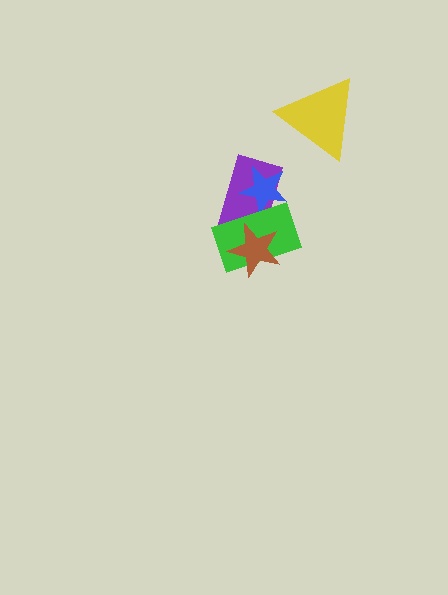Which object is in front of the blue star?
The green rectangle is in front of the blue star.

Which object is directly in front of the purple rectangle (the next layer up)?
The blue star is directly in front of the purple rectangle.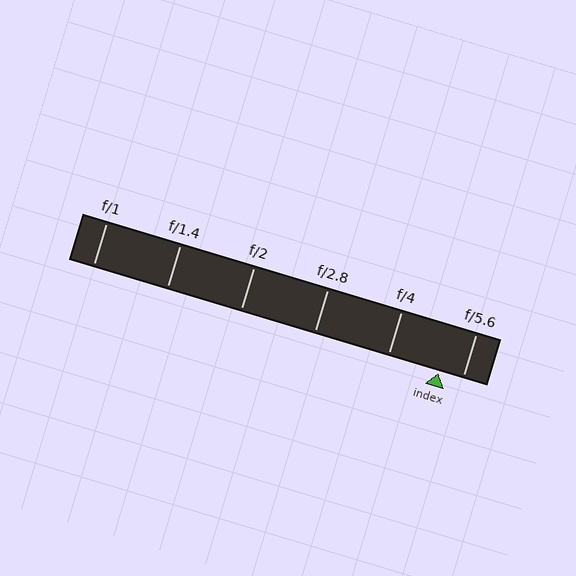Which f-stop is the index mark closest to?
The index mark is closest to f/5.6.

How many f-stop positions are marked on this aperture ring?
There are 6 f-stop positions marked.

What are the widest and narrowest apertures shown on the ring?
The widest aperture shown is f/1 and the narrowest is f/5.6.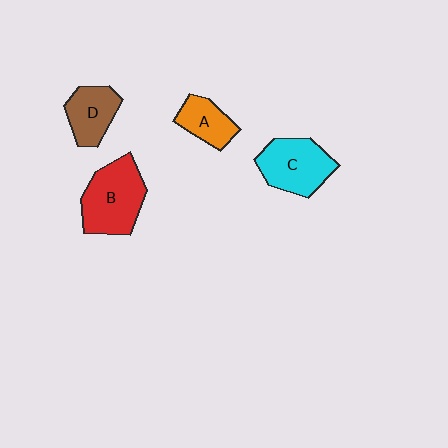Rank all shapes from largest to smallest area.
From largest to smallest: B (red), C (cyan), D (brown), A (orange).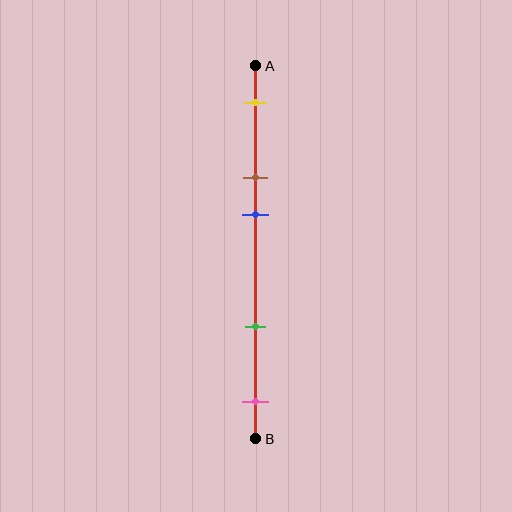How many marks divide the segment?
There are 5 marks dividing the segment.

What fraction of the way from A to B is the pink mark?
The pink mark is approximately 90% (0.9) of the way from A to B.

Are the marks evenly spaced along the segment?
No, the marks are not evenly spaced.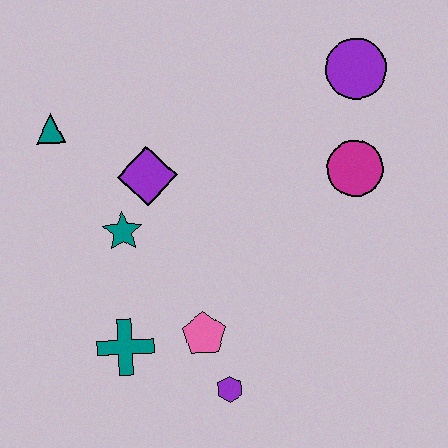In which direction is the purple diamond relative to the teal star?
The purple diamond is above the teal star.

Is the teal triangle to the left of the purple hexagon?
Yes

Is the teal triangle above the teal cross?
Yes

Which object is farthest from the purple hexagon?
The purple circle is farthest from the purple hexagon.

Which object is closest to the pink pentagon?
The purple hexagon is closest to the pink pentagon.